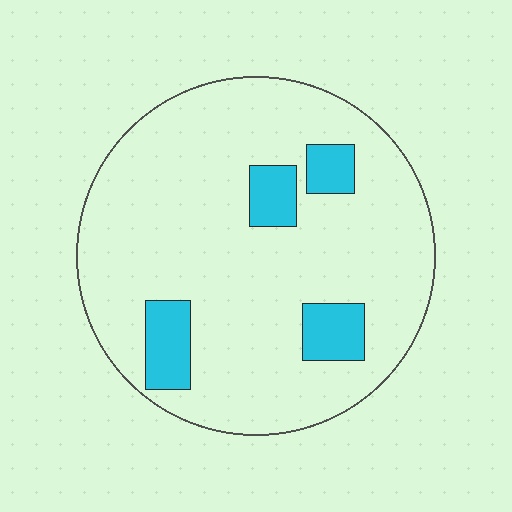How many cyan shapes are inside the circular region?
4.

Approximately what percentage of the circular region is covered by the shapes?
Approximately 15%.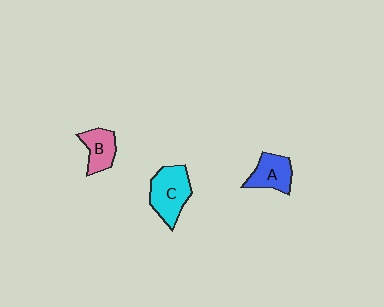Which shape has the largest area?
Shape C (cyan).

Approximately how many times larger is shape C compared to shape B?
Approximately 1.5 times.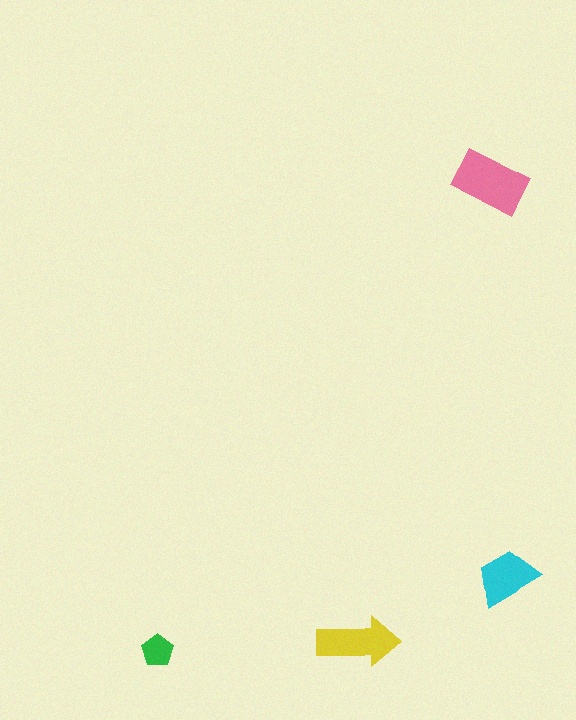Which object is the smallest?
The green pentagon.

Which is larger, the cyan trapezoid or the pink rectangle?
The pink rectangle.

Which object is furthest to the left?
The green pentagon is leftmost.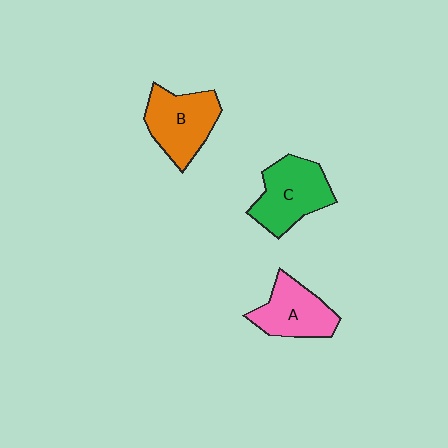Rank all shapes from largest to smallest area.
From largest to smallest: C (green), B (orange), A (pink).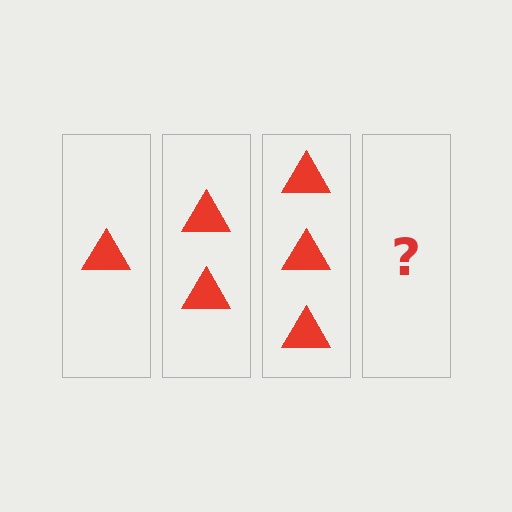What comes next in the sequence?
The next element should be 4 triangles.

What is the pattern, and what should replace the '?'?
The pattern is that each step adds one more triangle. The '?' should be 4 triangles.